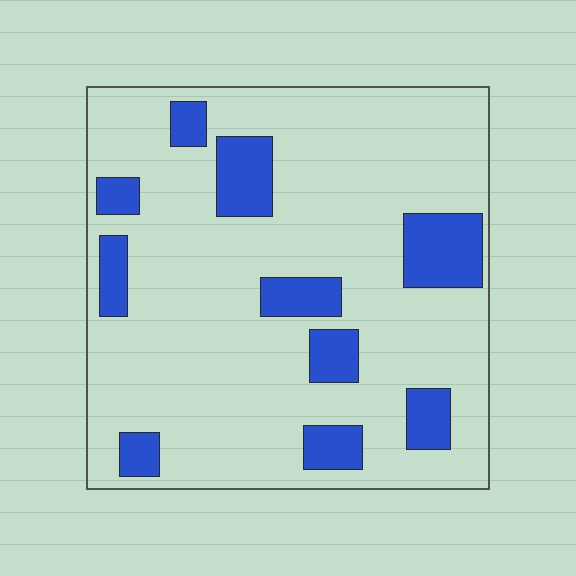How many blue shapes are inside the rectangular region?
10.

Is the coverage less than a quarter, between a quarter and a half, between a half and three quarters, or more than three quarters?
Less than a quarter.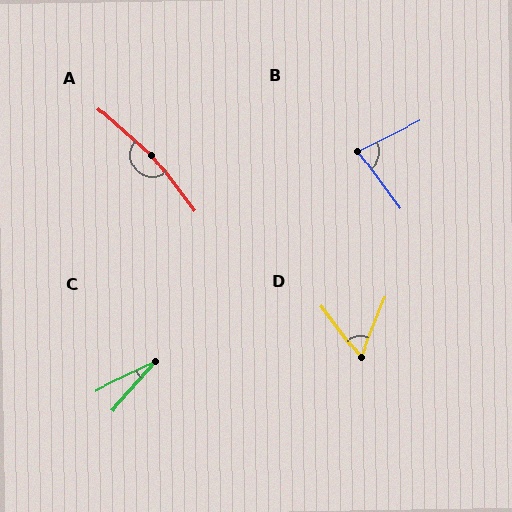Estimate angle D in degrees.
Approximately 58 degrees.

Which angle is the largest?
A, at approximately 169 degrees.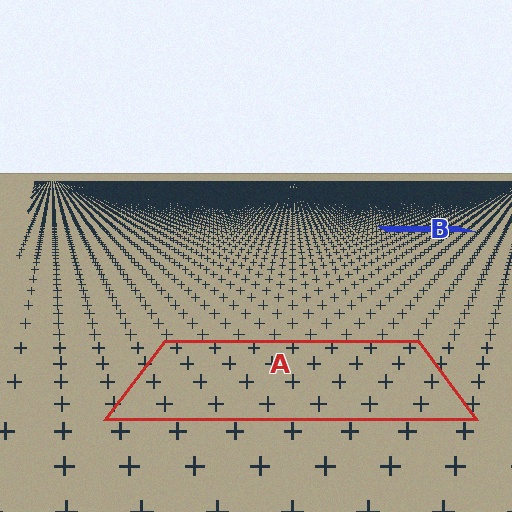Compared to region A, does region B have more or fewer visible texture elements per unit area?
Region B has more texture elements per unit area — they are packed more densely because it is farther away.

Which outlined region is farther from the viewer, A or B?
Region B is farther from the viewer — the texture elements inside it appear smaller and more densely packed.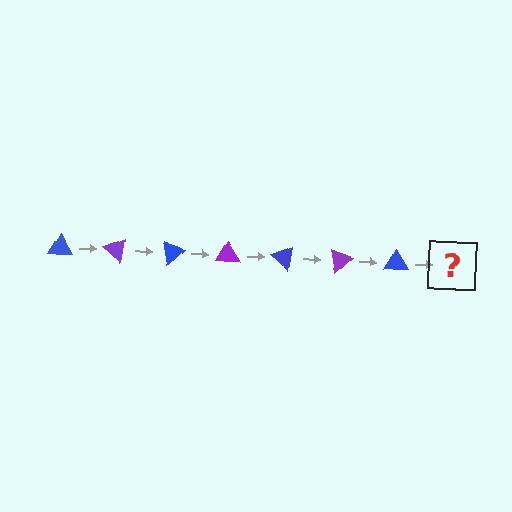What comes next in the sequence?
The next element should be a purple triangle, rotated 280 degrees from the start.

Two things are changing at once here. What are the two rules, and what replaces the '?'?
The two rules are that it rotates 40 degrees each step and the color cycles through blue and purple. The '?' should be a purple triangle, rotated 280 degrees from the start.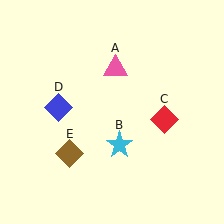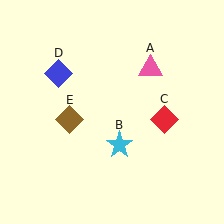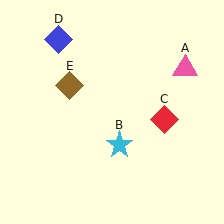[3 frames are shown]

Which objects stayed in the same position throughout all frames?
Cyan star (object B) and red diamond (object C) remained stationary.